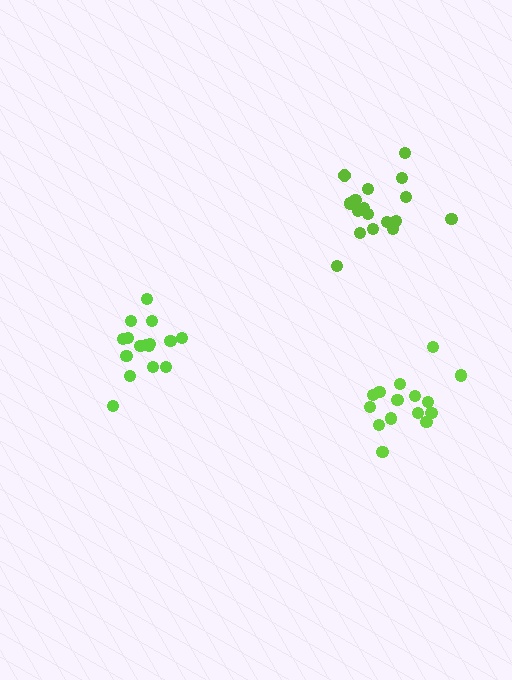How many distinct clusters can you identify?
There are 3 distinct clusters.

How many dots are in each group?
Group 1: 16 dots, Group 2: 15 dots, Group 3: 17 dots (48 total).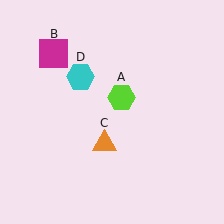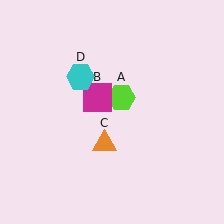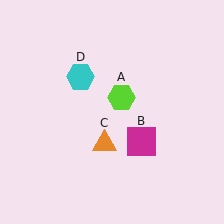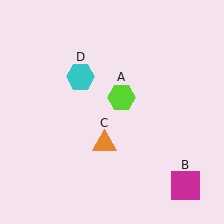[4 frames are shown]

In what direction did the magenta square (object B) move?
The magenta square (object B) moved down and to the right.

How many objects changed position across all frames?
1 object changed position: magenta square (object B).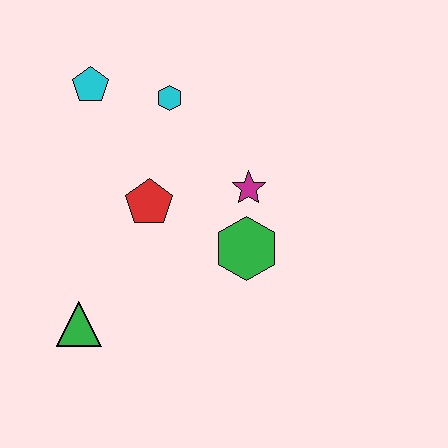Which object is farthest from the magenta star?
The green triangle is farthest from the magenta star.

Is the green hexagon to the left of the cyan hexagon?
No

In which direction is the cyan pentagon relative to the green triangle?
The cyan pentagon is above the green triangle.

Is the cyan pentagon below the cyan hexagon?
No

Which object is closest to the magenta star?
The green hexagon is closest to the magenta star.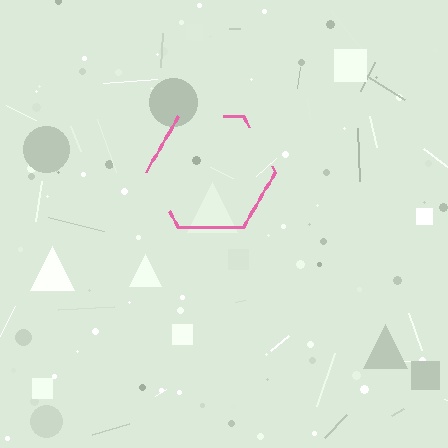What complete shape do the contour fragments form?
The contour fragments form a hexagon.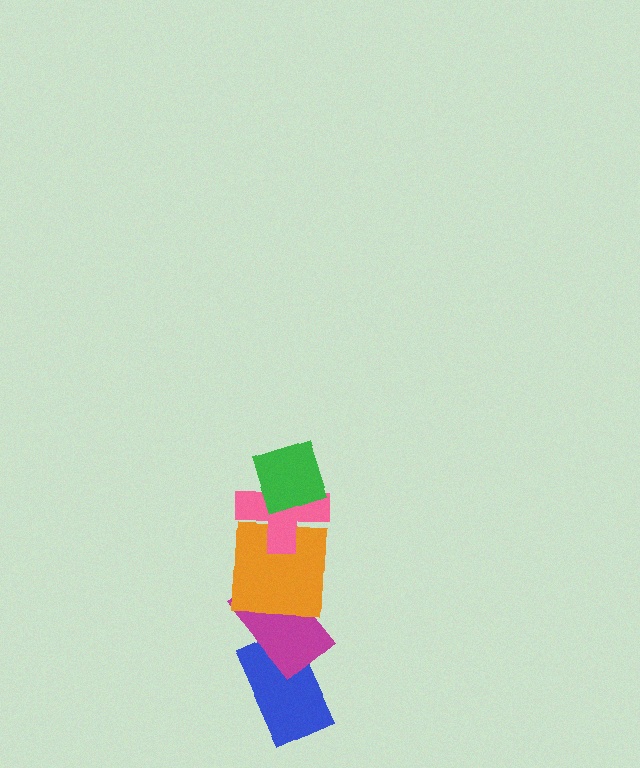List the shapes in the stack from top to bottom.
From top to bottom: the green diamond, the pink cross, the orange square, the magenta rectangle, the blue rectangle.